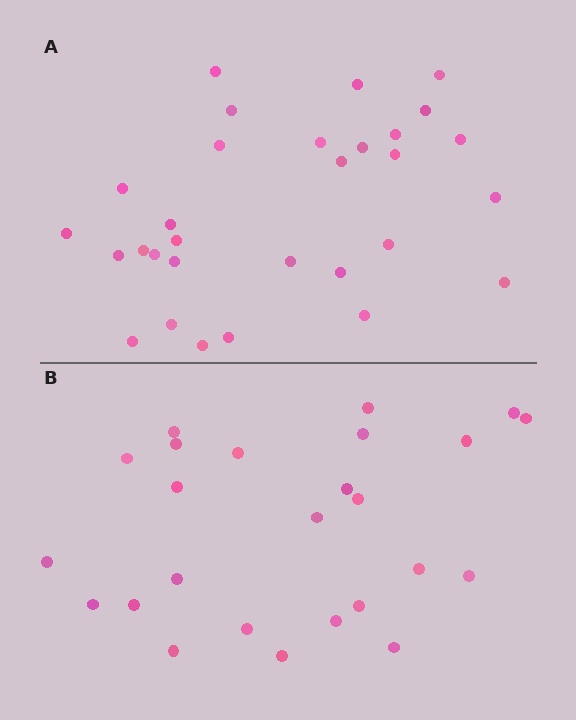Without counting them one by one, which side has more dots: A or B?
Region A (the top region) has more dots.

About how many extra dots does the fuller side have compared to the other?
Region A has about 5 more dots than region B.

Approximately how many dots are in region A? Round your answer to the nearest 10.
About 30 dots.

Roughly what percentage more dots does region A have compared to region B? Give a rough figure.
About 20% more.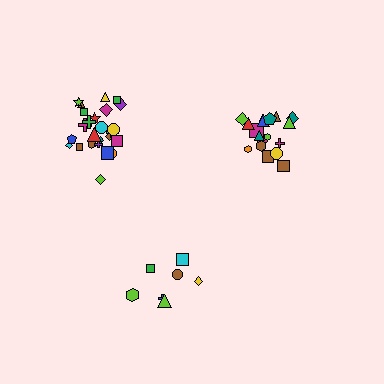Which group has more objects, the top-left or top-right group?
The top-left group.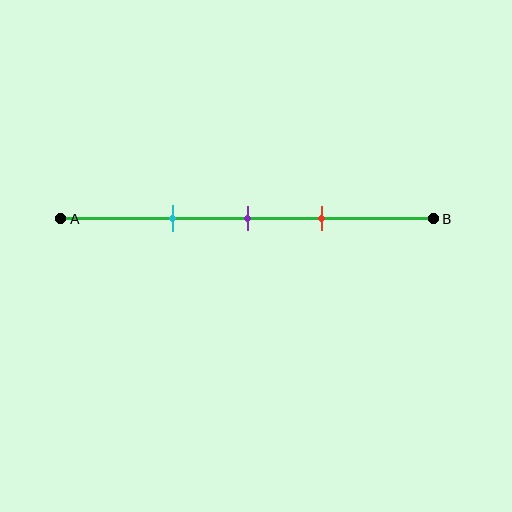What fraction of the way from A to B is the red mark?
The red mark is approximately 70% (0.7) of the way from A to B.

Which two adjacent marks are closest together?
The purple and red marks are the closest adjacent pair.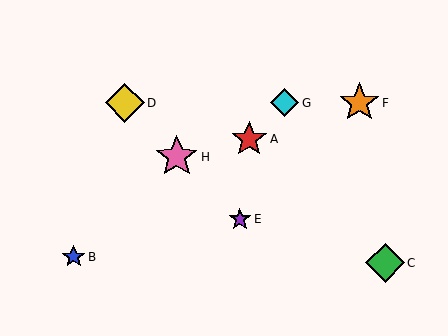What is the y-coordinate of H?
Object H is at y≈157.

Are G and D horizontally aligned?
Yes, both are at y≈103.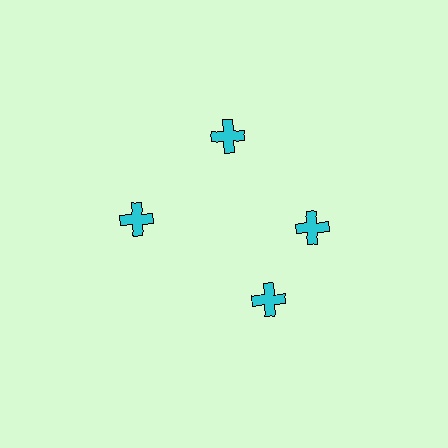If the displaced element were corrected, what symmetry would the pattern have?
It would have 4-fold rotational symmetry — the pattern would map onto itself every 90 degrees.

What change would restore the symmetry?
The symmetry would be restored by rotating it back into even spacing with its neighbors so that all 4 crosses sit at equal angles and equal distance from the center.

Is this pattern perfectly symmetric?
No. The 4 cyan crosses are arranged in a ring, but one element near the 6 o'clock position is rotated out of alignment along the ring, breaking the 4-fold rotational symmetry.